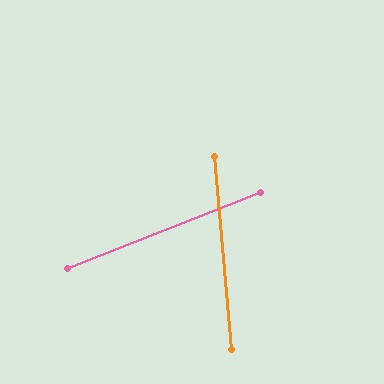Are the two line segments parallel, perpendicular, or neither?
Neither parallel nor perpendicular — they differ by about 73°.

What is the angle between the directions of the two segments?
Approximately 73 degrees.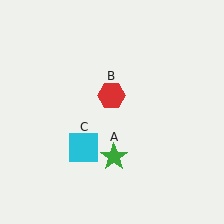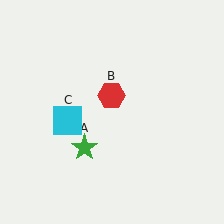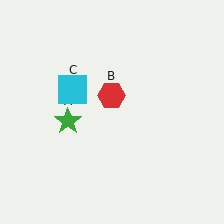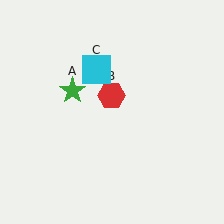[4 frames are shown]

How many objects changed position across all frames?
2 objects changed position: green star (object A), cyan square (object C).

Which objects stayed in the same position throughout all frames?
Red hexagon (object B) remained stationary.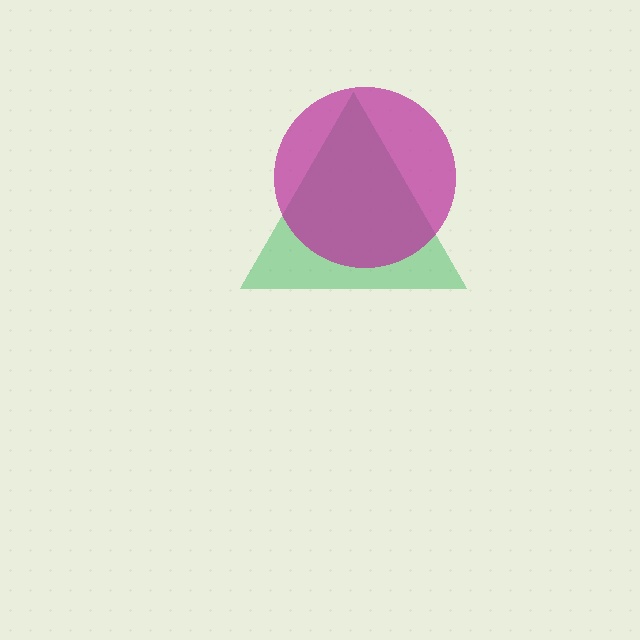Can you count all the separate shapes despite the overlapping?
Yes, there are 2 separate shapes.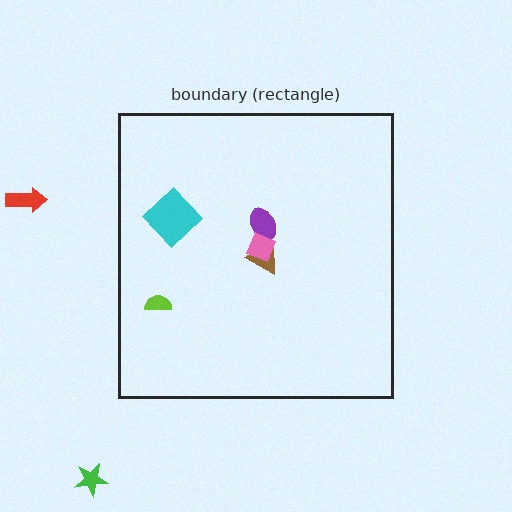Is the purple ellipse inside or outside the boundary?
Inside.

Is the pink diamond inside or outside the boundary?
Inside.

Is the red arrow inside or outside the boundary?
Outside.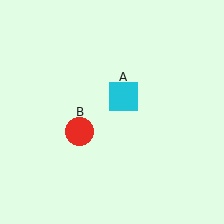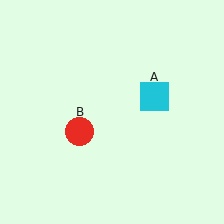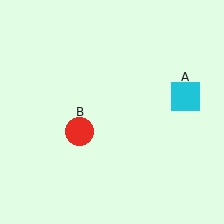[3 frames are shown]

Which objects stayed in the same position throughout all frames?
Red circle (object B) remained stationary.